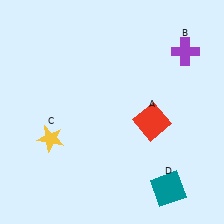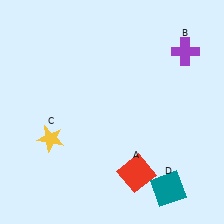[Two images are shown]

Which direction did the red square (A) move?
The red square (A) moved down.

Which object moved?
The red square (A) moved down.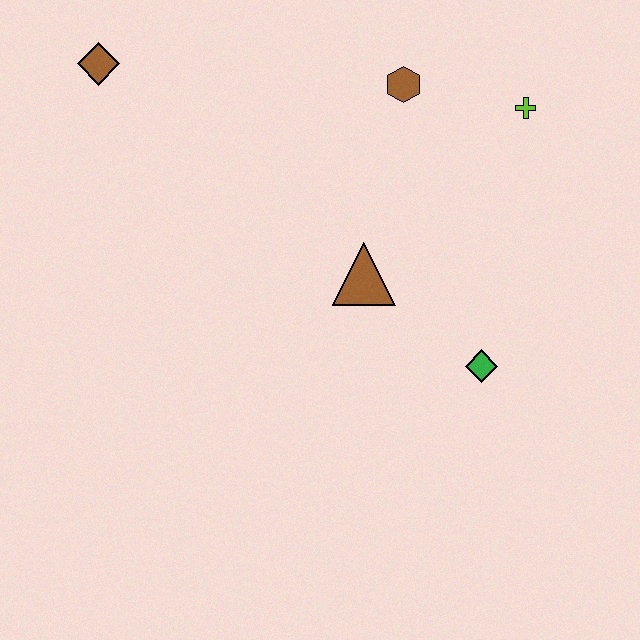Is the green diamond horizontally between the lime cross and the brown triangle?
Yes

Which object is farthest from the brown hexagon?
The brown diamond is farthest from the brown hexagon.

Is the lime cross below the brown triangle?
No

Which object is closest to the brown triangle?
The green diamond is closest to the brown triangle.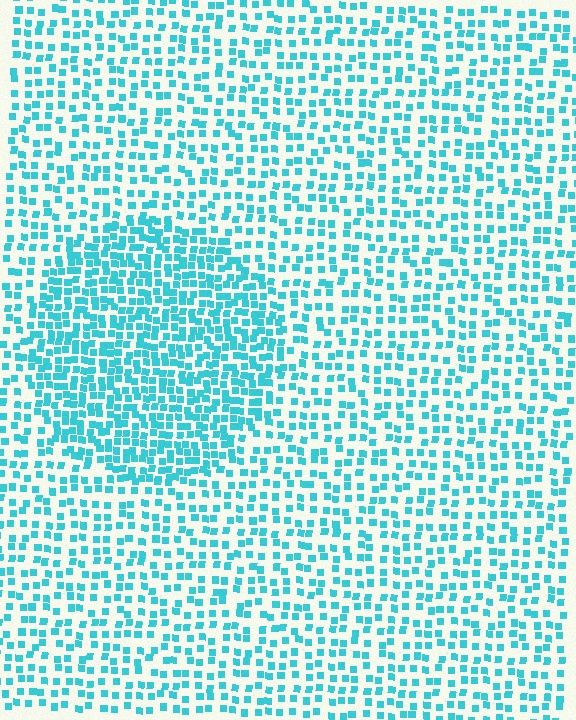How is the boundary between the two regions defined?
The boundary is defined by a change in element density (approximately 1.8x ratio). All elements are the same color, size, and shape.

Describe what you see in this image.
The image contains small cyan elements arranged at two different densities. A circle-shaped region is visible where the elements are more densely packed than the surrounding area.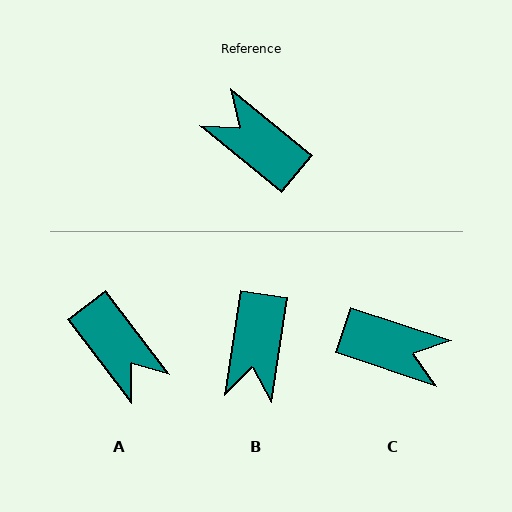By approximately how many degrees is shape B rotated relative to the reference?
Approximately 121 degrees counter-clockwise.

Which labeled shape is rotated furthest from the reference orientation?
A, about 167 degrees away.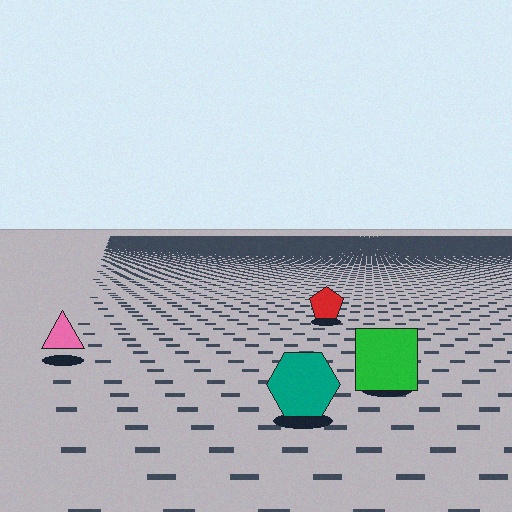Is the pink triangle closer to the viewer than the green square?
No. The green square is closer — you can tell from the texture gradient: the ground texture is coarser near it.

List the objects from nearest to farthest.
From nearest to farthest: the teal hexagon, the green square, the pink triangle, the red pentagon.